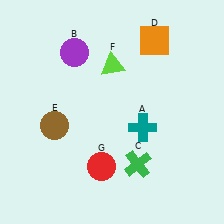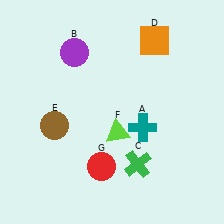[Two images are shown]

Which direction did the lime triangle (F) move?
The lime triangle (F) moved down.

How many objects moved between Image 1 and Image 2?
1 object moved between the two images.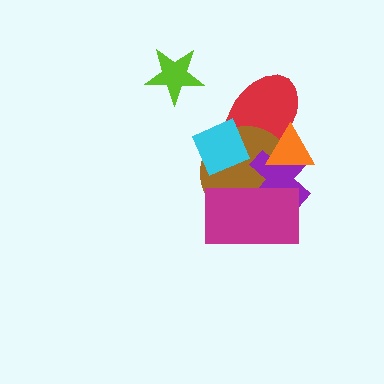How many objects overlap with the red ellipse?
4 objects overlap with the red ellipse.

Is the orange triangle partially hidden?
No, no other shape covers it.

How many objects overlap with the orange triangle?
3 objects overlap with the orange triangle.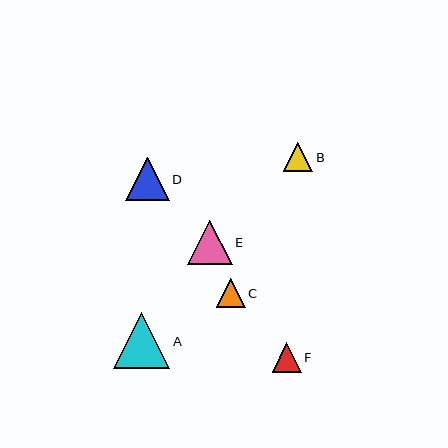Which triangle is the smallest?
Triangle C is the smallest with a size of approximately 29 pixels.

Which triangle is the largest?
Triangle A is the largest with a size of approximately 56 pixels.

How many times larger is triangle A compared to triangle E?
Triangle A is approximately 1.2 times the size of triangle E.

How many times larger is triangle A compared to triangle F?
Triangle A is approximately 1.9 times the size of triangle F.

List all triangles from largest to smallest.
From largest to smallest: A, E, D, B, F, C.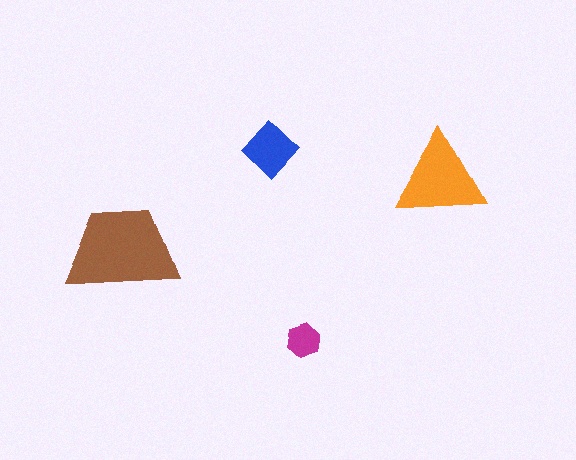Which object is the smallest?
The magenta hexagon.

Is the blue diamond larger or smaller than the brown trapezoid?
Smaller.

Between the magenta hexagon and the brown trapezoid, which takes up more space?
The brown trapezoid.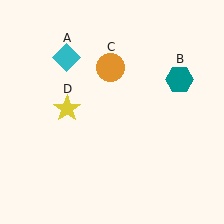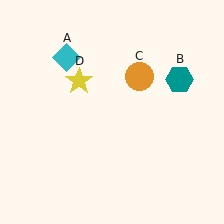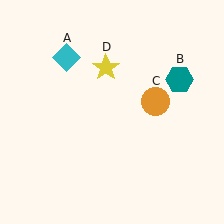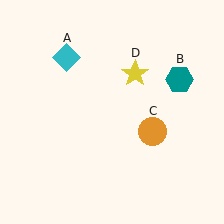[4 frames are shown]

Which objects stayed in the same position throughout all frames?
Cyan diamond (object A) and teal hexagon (object B) remained stationary.